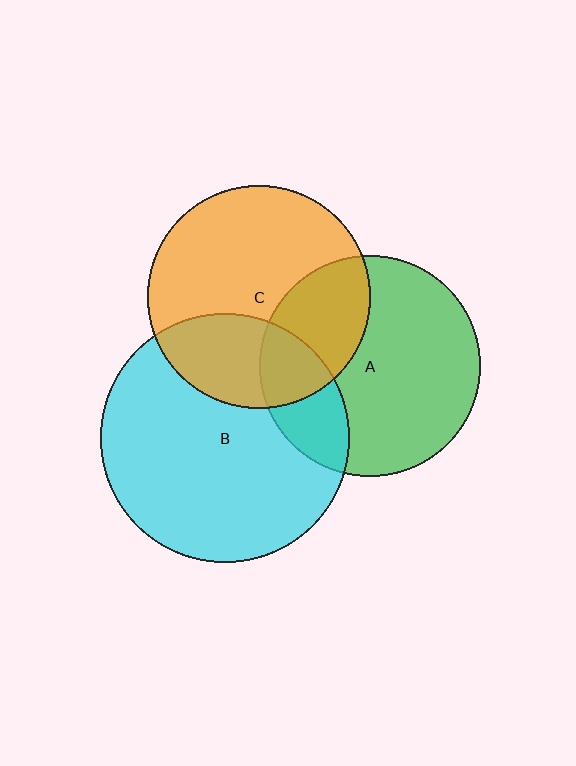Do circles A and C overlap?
Yes.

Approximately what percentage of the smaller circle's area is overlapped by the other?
Approximately 30%.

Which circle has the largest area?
Circle B (cyan).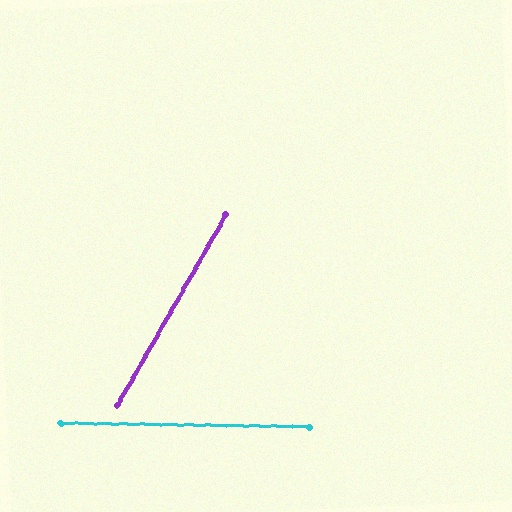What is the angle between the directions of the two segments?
Approximately 61 degrees.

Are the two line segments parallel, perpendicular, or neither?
Neither parallel nor perpendicular — they differ by about 61°.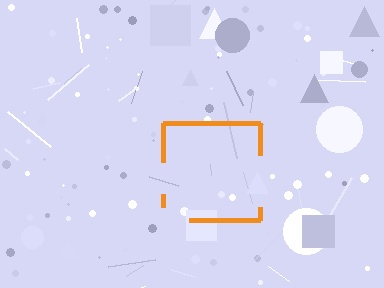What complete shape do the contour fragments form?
The contour fragments form a square.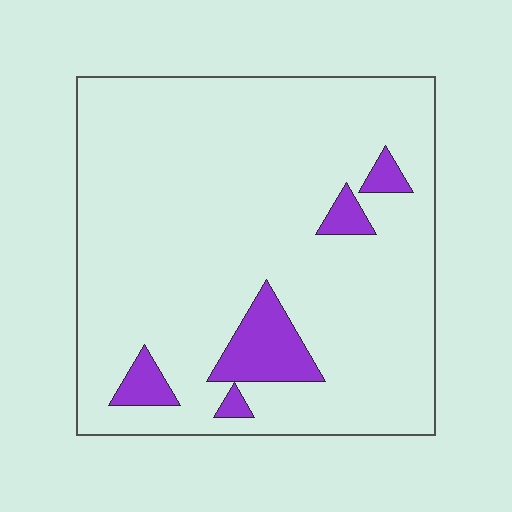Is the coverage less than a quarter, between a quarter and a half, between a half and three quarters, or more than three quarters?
Less than a quarter.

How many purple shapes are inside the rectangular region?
5.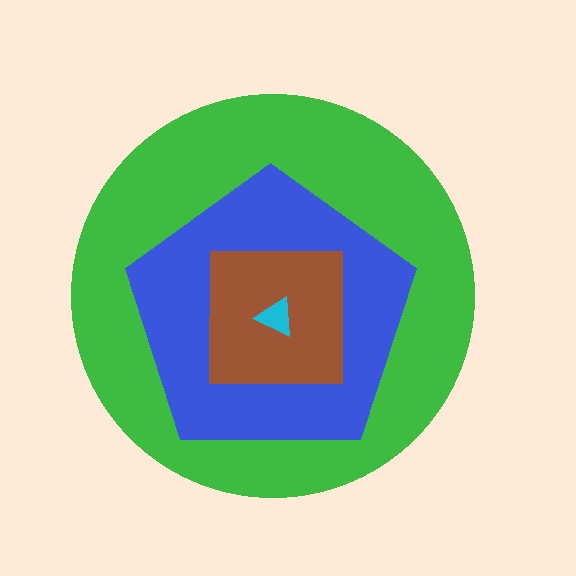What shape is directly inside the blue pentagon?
The brown square.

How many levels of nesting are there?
4.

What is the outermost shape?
The green circle.